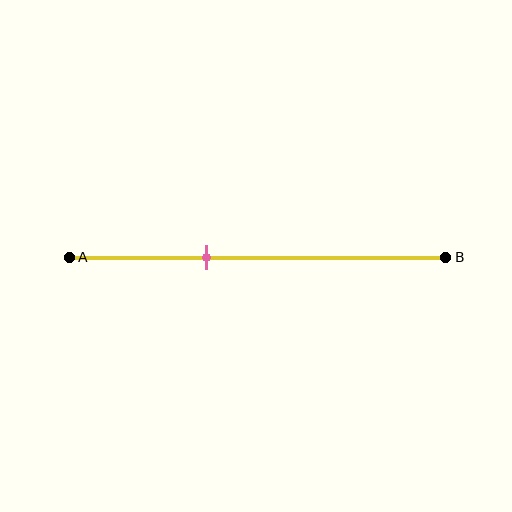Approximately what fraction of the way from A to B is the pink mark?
The pink mark is approximately 35% of the way from A to B.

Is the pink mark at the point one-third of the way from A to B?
No, the mark is at about 35% from A, not at the 33% one-third point.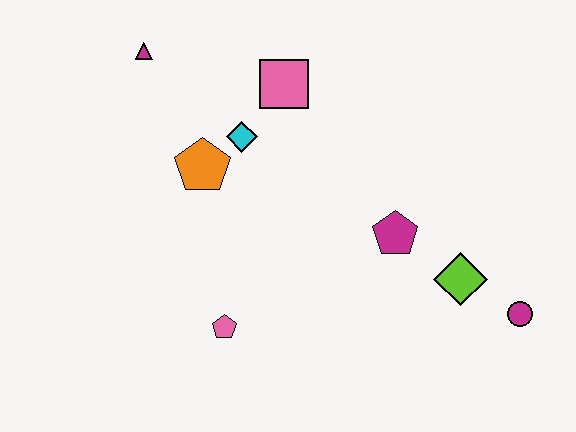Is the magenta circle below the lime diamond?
Yes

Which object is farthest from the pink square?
The magenta circle is farthest from the pink square.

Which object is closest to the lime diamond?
The magenta circle is closest to the lime diamond.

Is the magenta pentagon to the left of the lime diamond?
Yes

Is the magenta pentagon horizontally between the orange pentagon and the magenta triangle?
No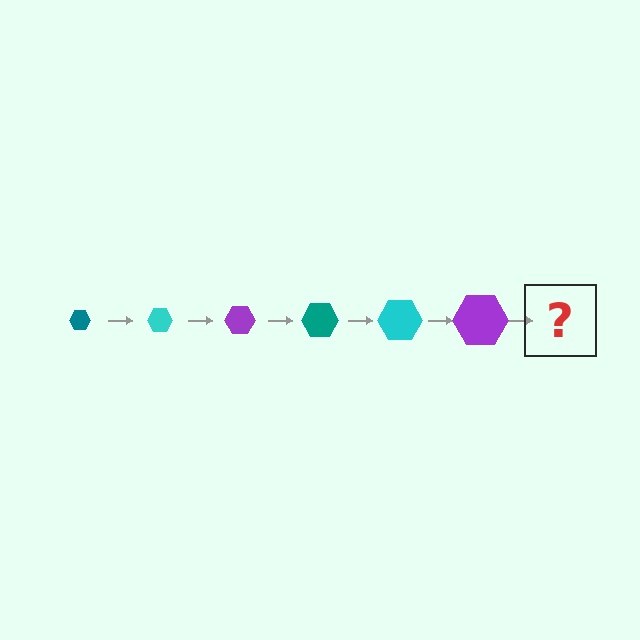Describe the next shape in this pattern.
It should be a teal hexagon, larger than the previous one.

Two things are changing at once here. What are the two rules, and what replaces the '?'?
The two rules are that the hexagon grows larger each step and the color cycles through teal, cyan, and purple. The '?' should be a teal hexagon, larger than the previous one.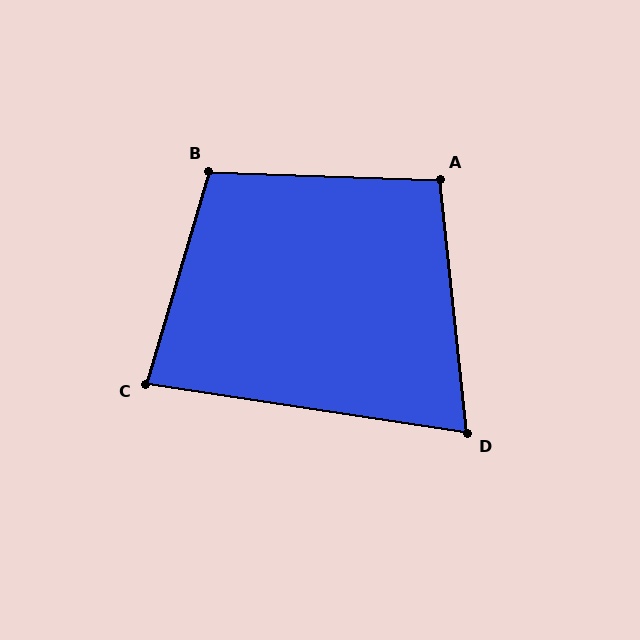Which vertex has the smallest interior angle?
D, at approximately 76 degrees.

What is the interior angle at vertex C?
Approximately 82 degrees (acute).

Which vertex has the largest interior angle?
B, at approximately 104 degrees.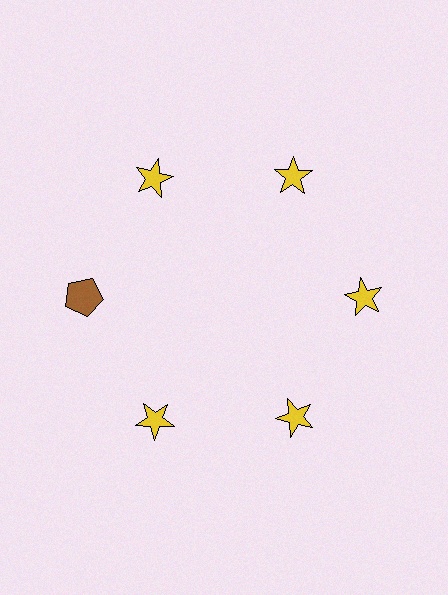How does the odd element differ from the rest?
It differs in both color (brown instead of yellow) and shape (pentagon instead of star).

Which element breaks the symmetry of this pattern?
The brown pentagon at roughly the 9 o'clock position breaks the symmetry. All other shapes are yellow stars.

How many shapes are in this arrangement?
There are 6 shapes arranged in a ring pattern.